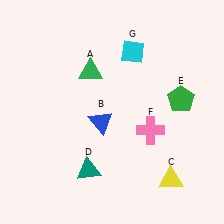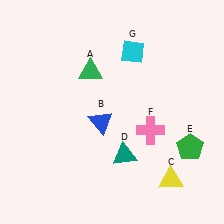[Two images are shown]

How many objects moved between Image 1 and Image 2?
2 objects moved between the two images.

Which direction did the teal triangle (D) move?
The teal triangle (D) moved right.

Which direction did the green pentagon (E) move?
The green pentagon (E) moved down.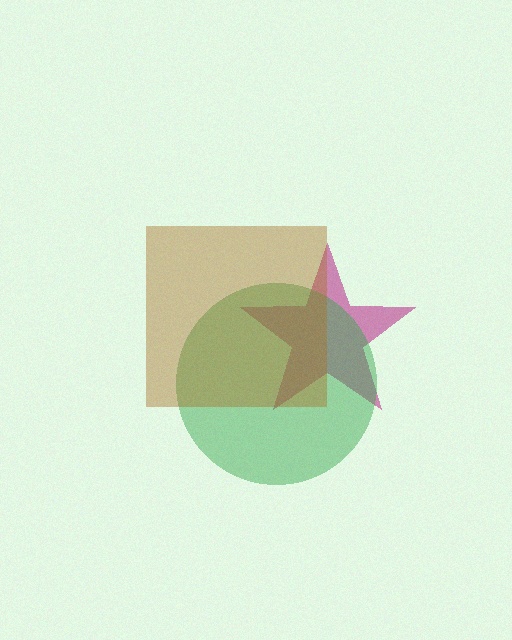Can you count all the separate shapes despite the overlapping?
Yes, there are 3 separate shapes.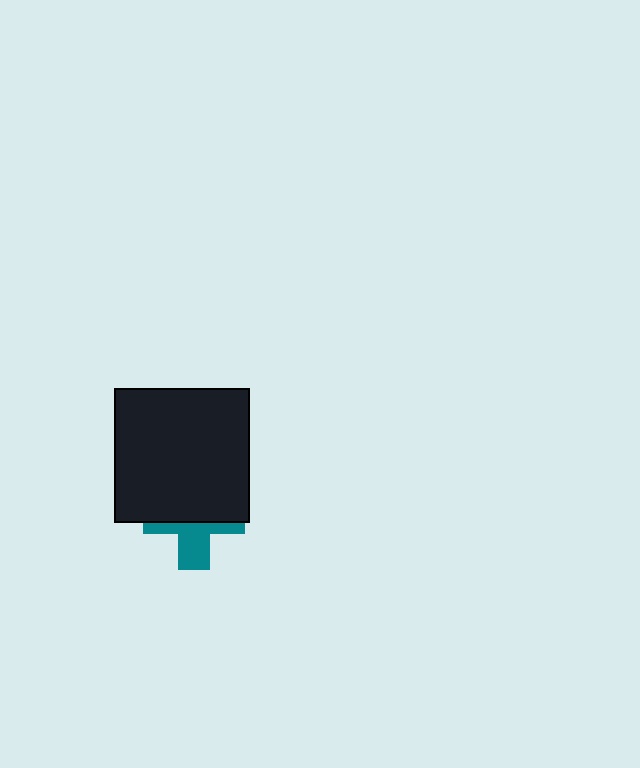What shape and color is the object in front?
The object in front is a black square.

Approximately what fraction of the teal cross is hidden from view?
Roughly 60% of the teal cross is hidden behind the black square.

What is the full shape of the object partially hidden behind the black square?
The partially hidden object is a teal cross.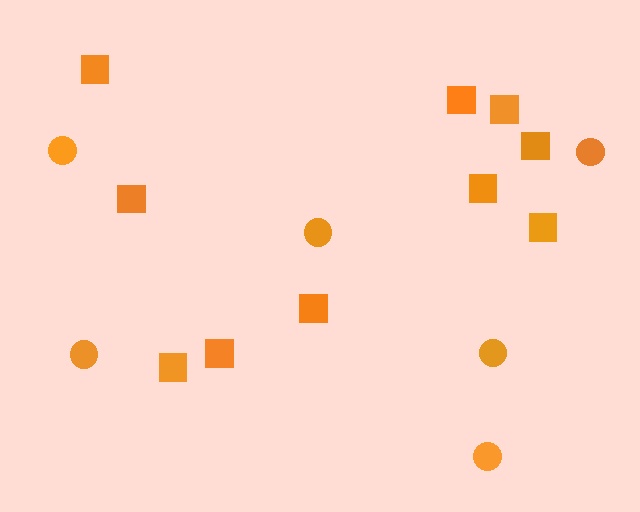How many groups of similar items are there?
There are 2 groups: one group of circles (6) and one group of squares (10).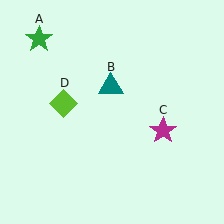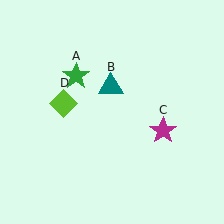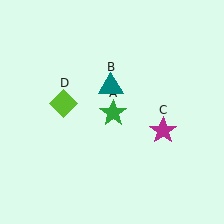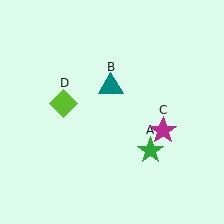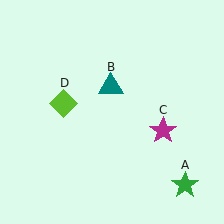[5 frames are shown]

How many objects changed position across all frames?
1 object changed position: green star (object A).